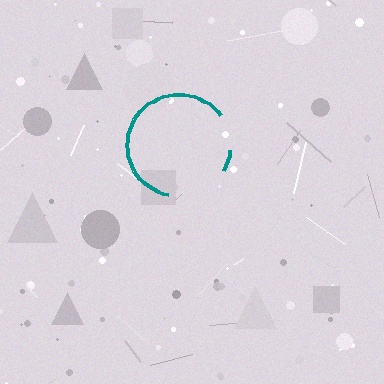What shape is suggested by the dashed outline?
The dashed outline suggests a circle.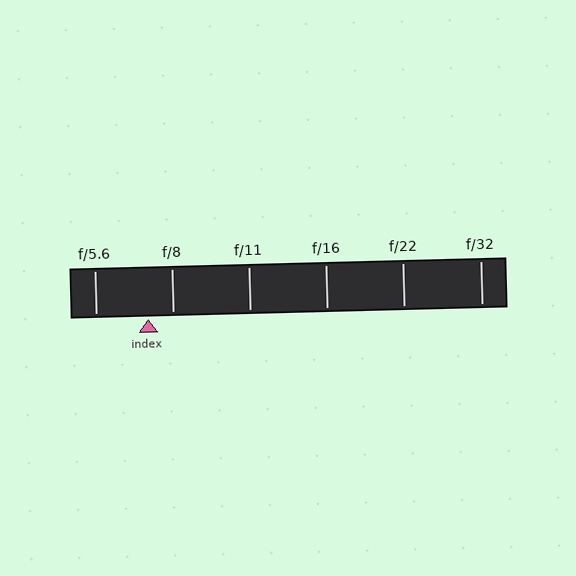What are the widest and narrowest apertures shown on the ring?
The widest aperture shown is f/5.6 and the narrowest is f/32.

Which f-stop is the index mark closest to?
The index mark is closest to f/8.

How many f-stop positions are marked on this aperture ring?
There are 6 f-stop positions marked.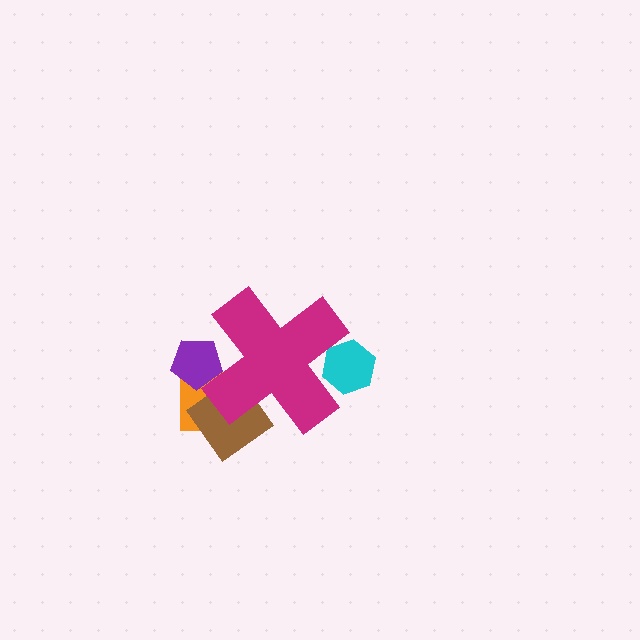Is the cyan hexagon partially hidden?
Yes, the cyan hexagon is partially hidden behind the magenta cross.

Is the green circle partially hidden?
Yes, the green circle is partially hidden behind the magenta cross.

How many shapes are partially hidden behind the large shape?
6 shapes are partially hidden.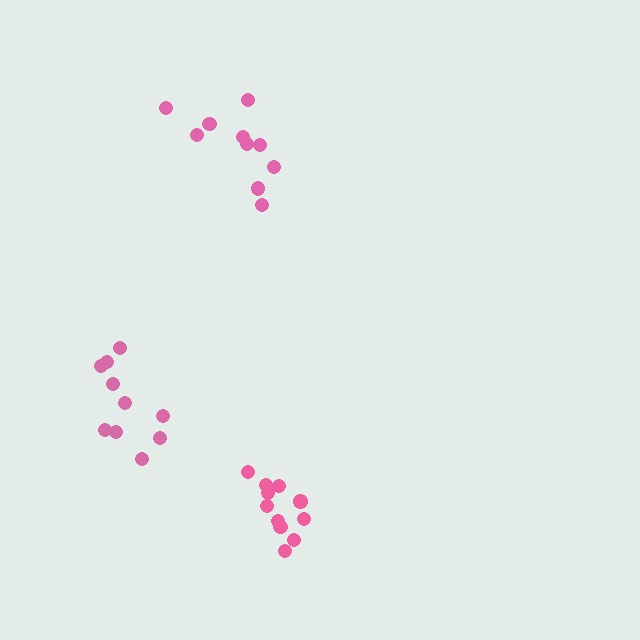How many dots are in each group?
Group 1: 10 dots, Group 2: 11 dots, Group 3: 10 dots (31 total).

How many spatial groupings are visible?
There are 3 spatial groupings.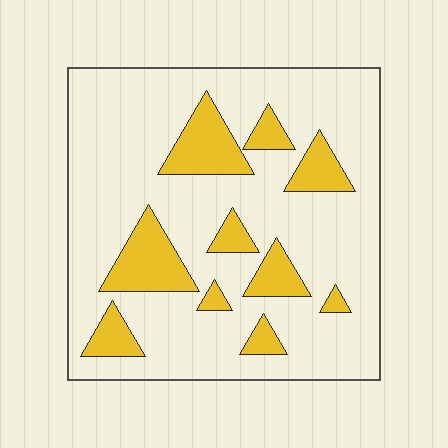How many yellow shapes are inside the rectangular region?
10.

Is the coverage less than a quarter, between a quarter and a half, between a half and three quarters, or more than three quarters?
Less than a quarter.